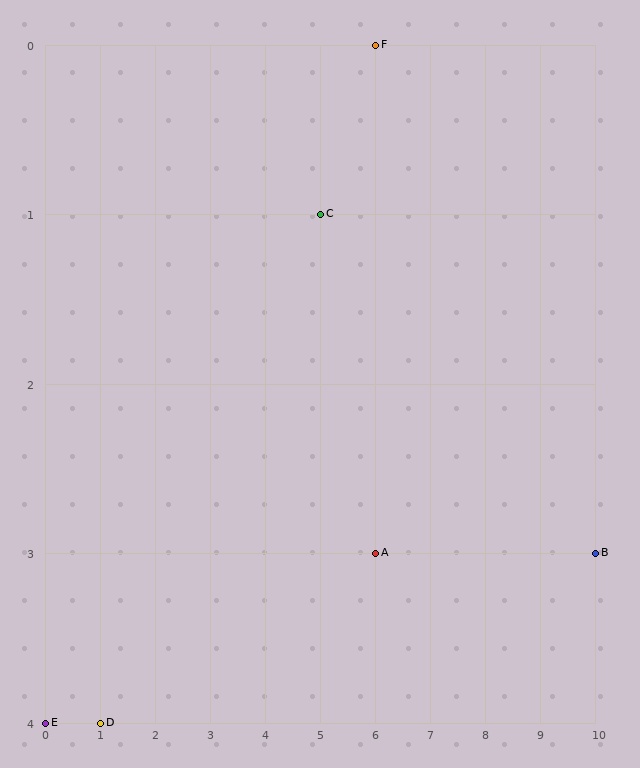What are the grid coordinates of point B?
Point B is at grid coordinates (10, 3).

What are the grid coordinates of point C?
Point C is at grid coordinates (5, 1).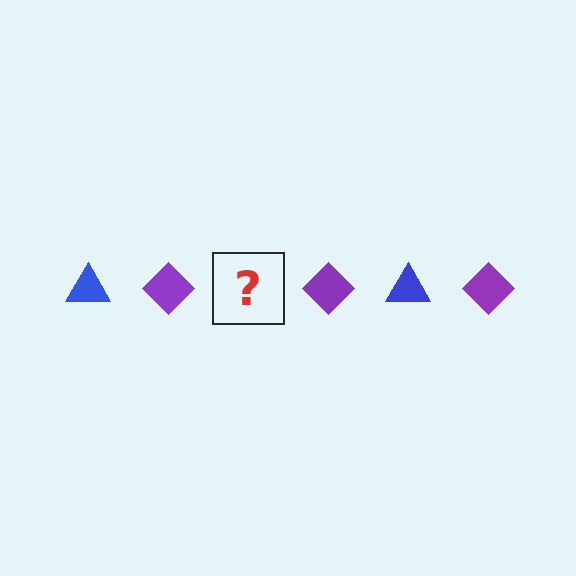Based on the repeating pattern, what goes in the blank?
The blank should be a blue triangle.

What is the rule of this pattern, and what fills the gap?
The rule is that the pattern alternates between blue triangle and purple diamond. The gap should be filled with a blue triangle.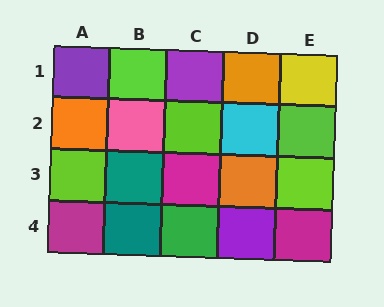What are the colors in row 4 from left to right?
Magenta, teal, green, purple, magenta.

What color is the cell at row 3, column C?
Magenta.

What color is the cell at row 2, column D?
Cyan.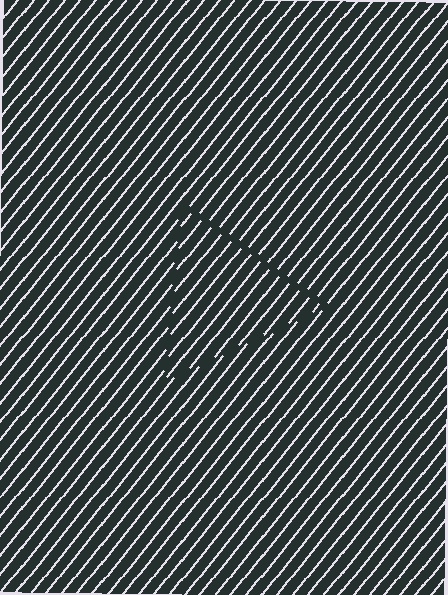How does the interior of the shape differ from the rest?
The interior of the shape contains the same grating, shifted by half a period — the contour is defined by the phase discontinuity where line-ends from the inner and outer gratings abut.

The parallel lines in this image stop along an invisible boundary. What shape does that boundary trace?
An illusory triangle. The interior of the shape contains the same grating, shifted by half a period — the contour is defined by the phase discontinuity where line-ends from the inner and outer gratings abut.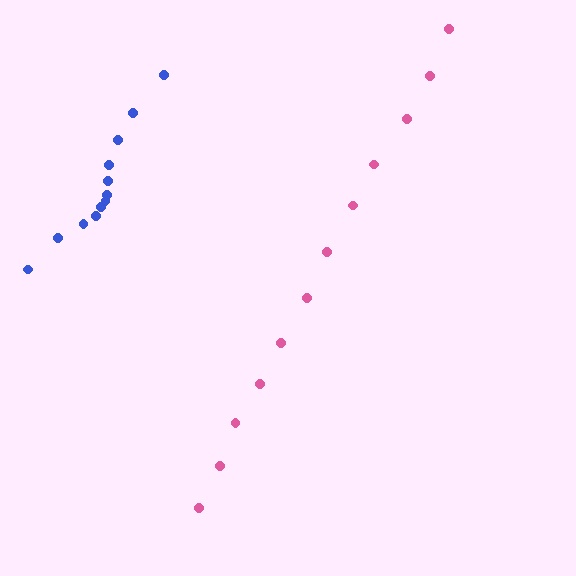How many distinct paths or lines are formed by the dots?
There are 2 distinct paths.